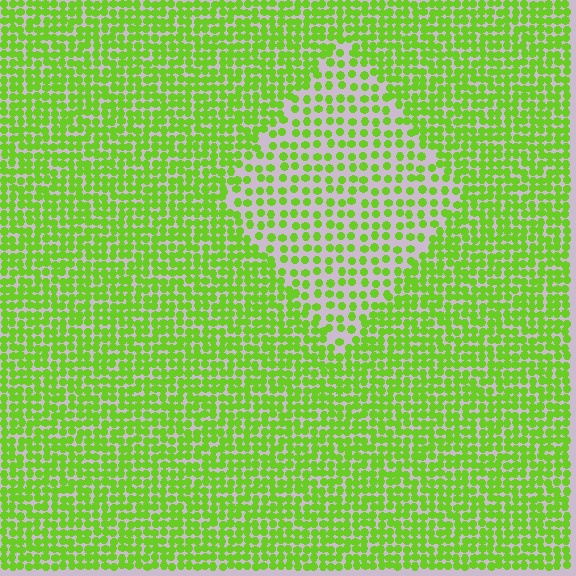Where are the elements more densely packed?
The elements are more densely packed outside the diamond boundary.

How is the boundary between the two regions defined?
The boundary is defined by a change in element density (approximately 1.9x ratio). All elements are the same color, size, and shape.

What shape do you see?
I see a diamond.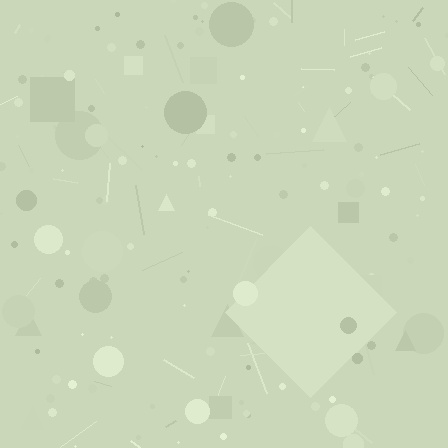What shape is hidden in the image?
A diamond is hidden in the image.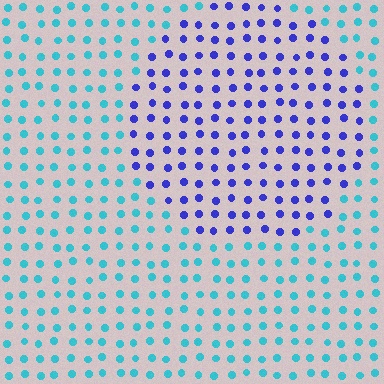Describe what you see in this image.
The image is filled with small cyan elements in a uniform arrangement. A circle-shaped region is visible where the elements are tinted to a slightly different hue, forming a subtle color boundary.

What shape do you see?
I see a circle.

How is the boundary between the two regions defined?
The boundary is defined purely by a slight shift in hue (about 56 degrees). Spacing, size, and orientation are identical on both sides.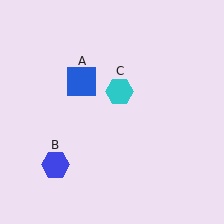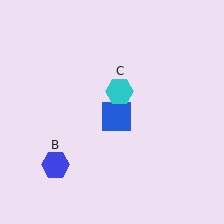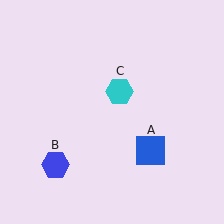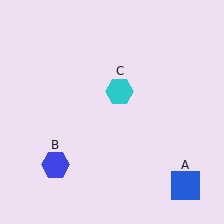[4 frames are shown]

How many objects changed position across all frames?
1 object changed position: blue square (object A).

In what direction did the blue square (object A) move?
The blue square (object A) moved down and to the right.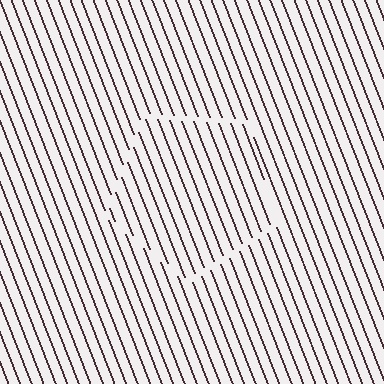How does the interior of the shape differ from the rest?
The interior of the shape contains the same grating, shifted by half a period — the contour is defined by the phase discontinuity where line-ends from the inner and outer gratings abut.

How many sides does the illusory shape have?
5 sides — the line-ends trace a pentagon.